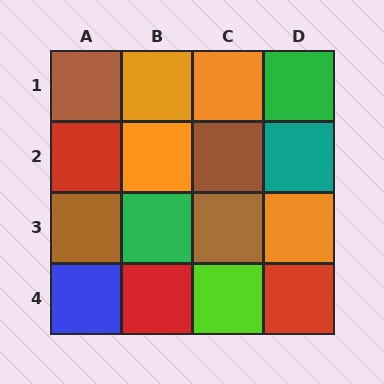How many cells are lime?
1 cell is lime.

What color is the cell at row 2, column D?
Teal.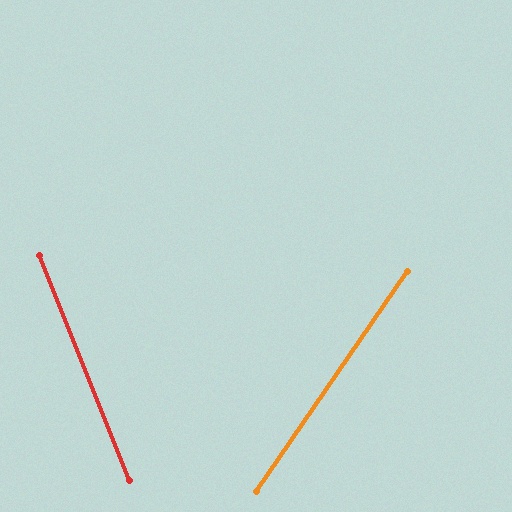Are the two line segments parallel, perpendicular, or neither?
Neither parallel nor perpendicular — they differ by about 56°.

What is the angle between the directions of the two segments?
Approximately 56 degrees.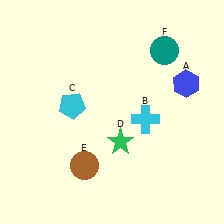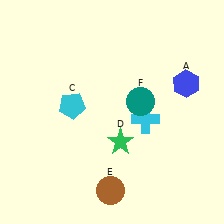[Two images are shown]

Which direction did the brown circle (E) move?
The brown circle (E) moved right.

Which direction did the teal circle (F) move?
The teal circle (F) moved down.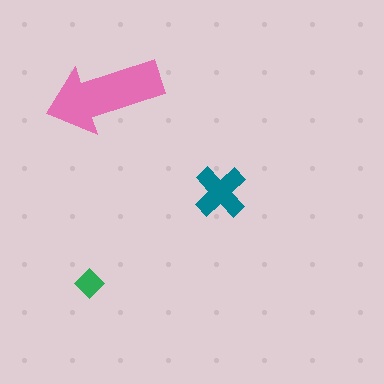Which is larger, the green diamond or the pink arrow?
The pink arrow.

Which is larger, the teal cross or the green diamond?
The teal cross.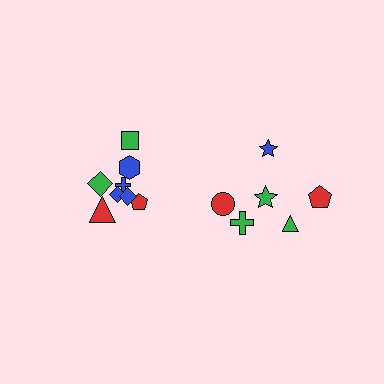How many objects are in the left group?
There are 8 objects.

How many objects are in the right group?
There are 6 objects.